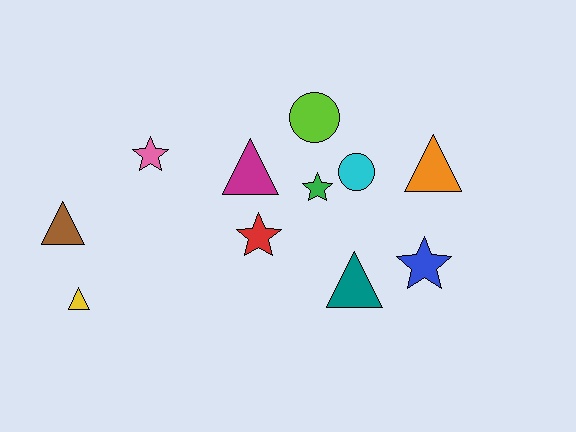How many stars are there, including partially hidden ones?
There are 4 stars.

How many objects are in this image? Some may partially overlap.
There are 11 objects.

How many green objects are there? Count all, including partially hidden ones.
There is 1 green object.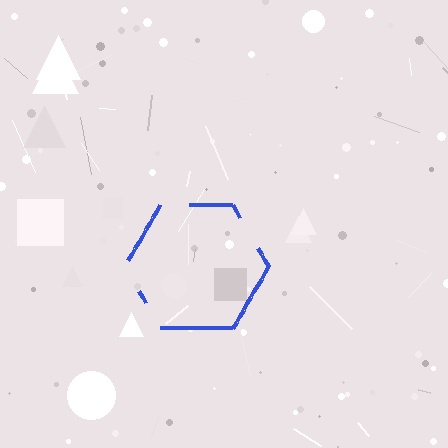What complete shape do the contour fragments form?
The contour fragments form a hexagon.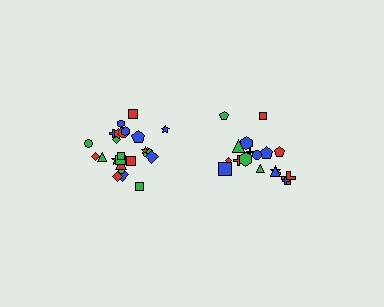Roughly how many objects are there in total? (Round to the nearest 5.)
Roughly 45 objects in total.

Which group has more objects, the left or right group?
The left group.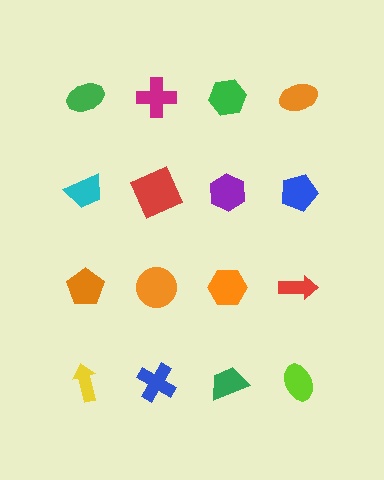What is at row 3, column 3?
An orange hexagon.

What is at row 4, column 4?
A lime ellipse.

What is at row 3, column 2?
An orange circle.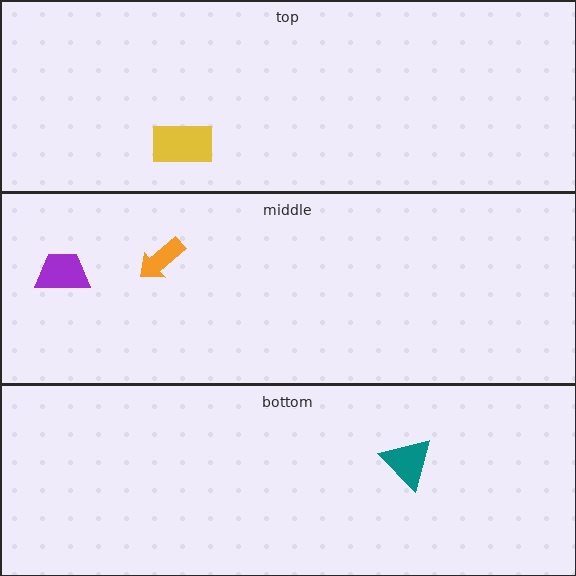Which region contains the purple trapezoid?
The middle region.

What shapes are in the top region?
The yellow rectangle.